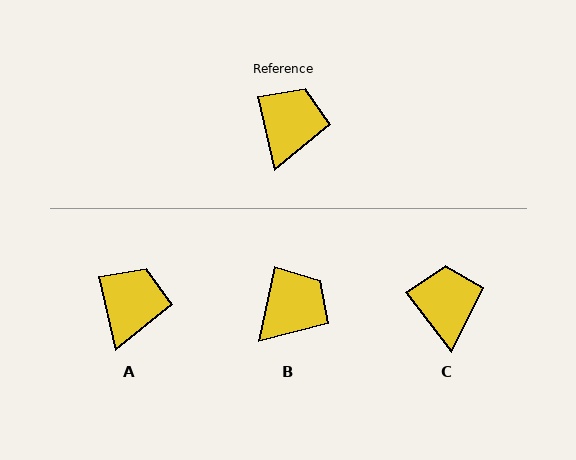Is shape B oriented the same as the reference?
No, it is off by about 25 degrees.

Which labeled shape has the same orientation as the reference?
A.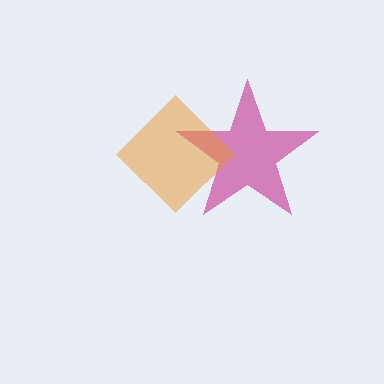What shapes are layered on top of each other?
The layered shapes are: a magenta star, an orange diamond.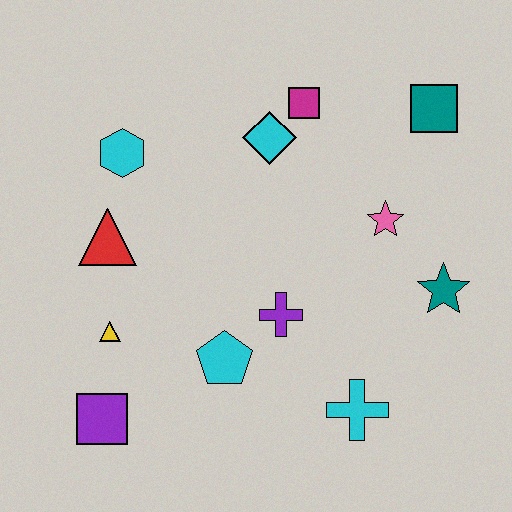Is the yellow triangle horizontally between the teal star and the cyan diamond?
No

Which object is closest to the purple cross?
The cyan pentagon is closest to the purple cross.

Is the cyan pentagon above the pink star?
No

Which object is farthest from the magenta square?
The purple square is farthest from the magenta square.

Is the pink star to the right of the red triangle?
Yes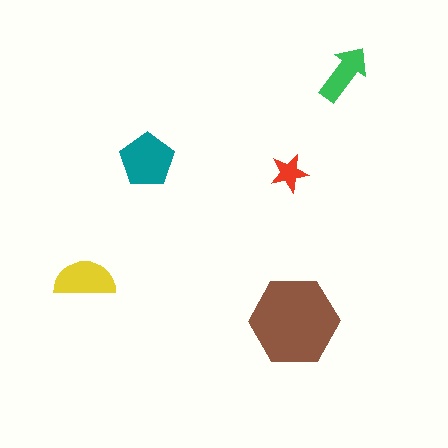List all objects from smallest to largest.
The red star, the green arrow, the yellow semicircle, the teal pentagon, the brown hexagon.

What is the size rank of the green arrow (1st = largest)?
4th.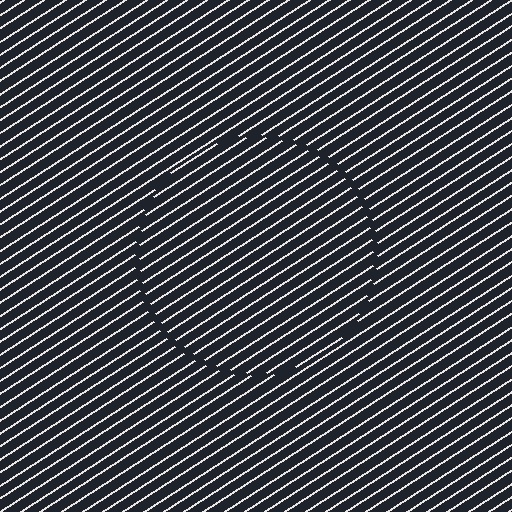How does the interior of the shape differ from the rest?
The interior of the shape contains the same grating, shifted by half a period — the contour is defined by the phase discontinuity where line-ends from the inner and outer gratings abut.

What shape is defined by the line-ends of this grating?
An illusory circle. The interior of the shape contains the same grating, shifted by half a period — the contour is defined by the phase discontinuity where line-ends from the inner and outer gratings abut.